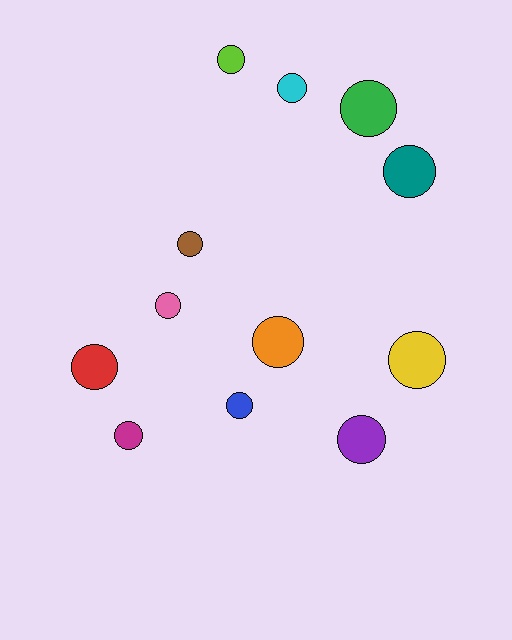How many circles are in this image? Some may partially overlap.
There are 12 circles.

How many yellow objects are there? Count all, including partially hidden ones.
There is 1 yellow object.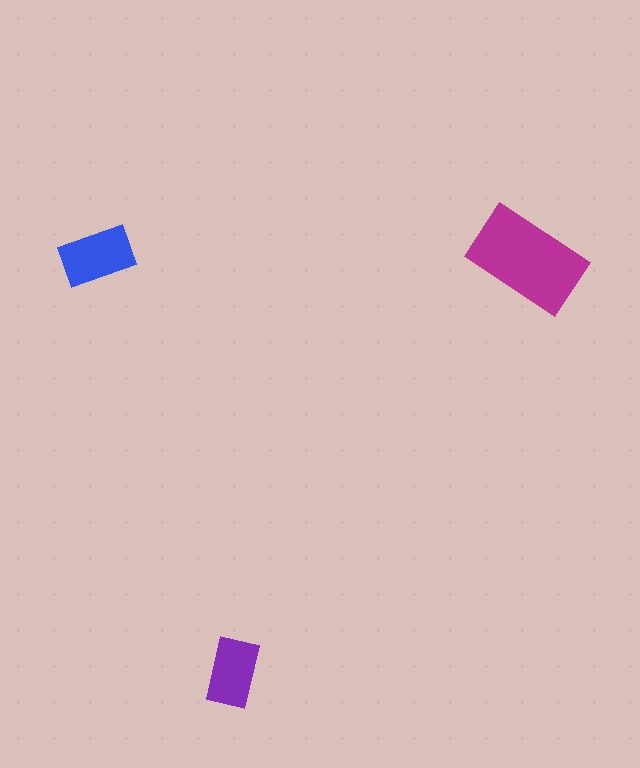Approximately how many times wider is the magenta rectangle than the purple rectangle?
About 1.5 times wider.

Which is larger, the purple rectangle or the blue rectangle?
The blue one.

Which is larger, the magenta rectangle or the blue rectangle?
The magenta one.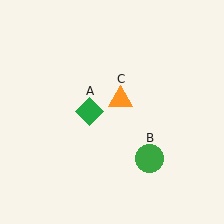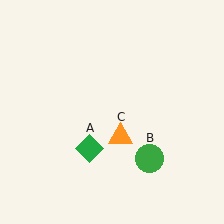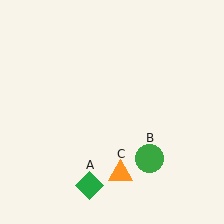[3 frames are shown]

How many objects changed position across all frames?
2 objects changed position: green diamond (object A), orange triangle (object C).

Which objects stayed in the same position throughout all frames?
Green circle (object B) remained stationary.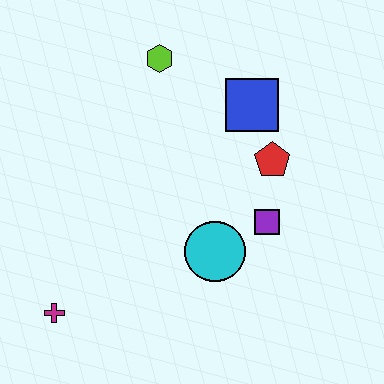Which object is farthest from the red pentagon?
The magenta cross is farthest from the red pentagon.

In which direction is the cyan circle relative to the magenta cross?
The cyan circle is to the right of the magenta cross.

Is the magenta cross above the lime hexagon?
No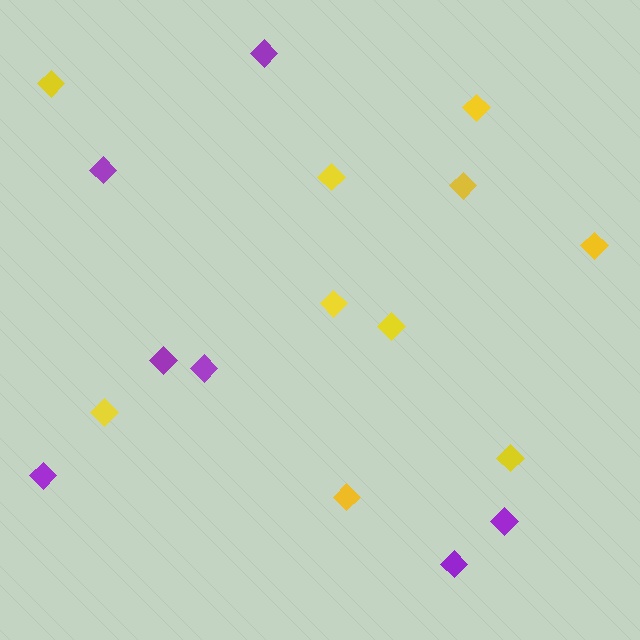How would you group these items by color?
There are 2 groups: one group of yellow diamonds (10) and one group of purple diamonds (7).